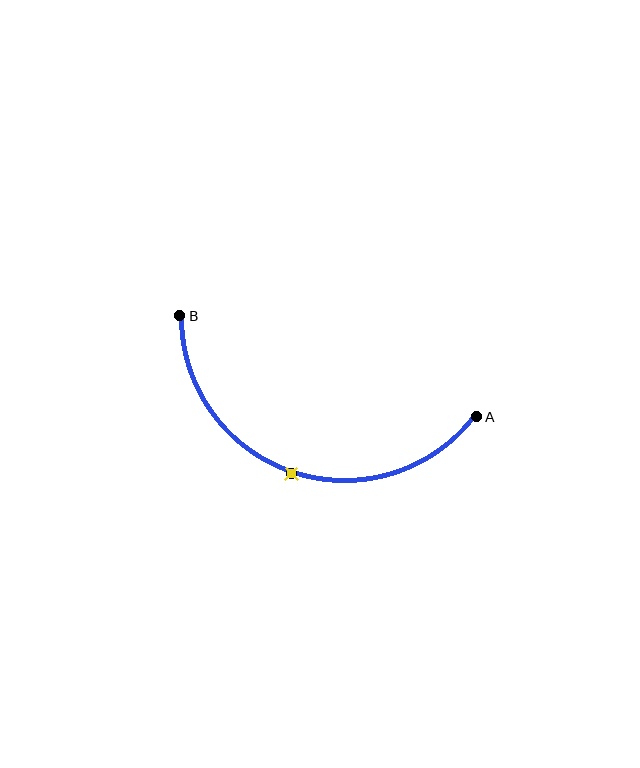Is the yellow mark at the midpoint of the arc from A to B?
Yes. The yellow mark lies on the arc at equal arc-length from both A and B — it is the arc midpoint.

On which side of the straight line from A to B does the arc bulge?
The arc bulges below the straight line connecting A and B.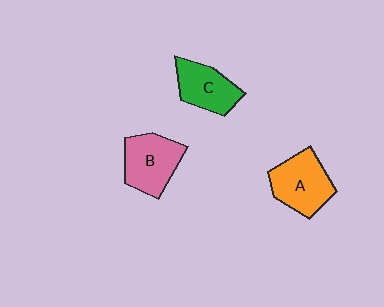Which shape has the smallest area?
Shape C (green).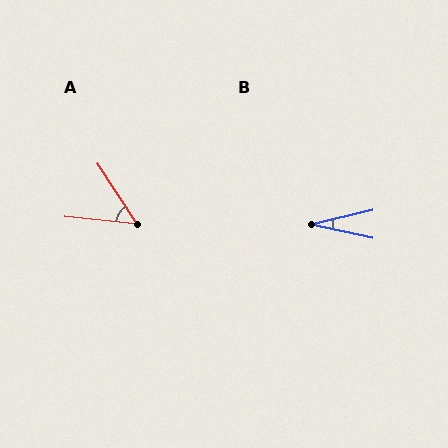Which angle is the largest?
A, at approximately 51 degrees.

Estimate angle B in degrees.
Approximately 26 degrees.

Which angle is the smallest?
B, at approximately 26 degrees.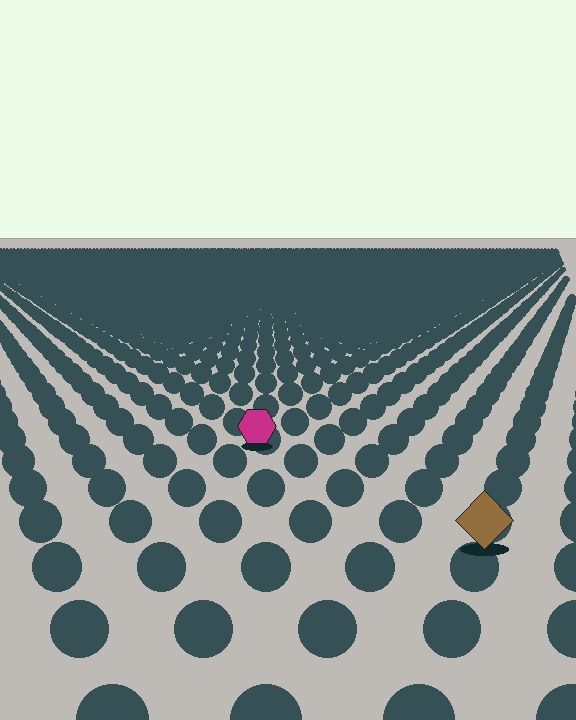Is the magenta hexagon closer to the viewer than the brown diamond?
No. The brown diamond is closer — you can tell from the texture gradient: the ground texture is coarser near it.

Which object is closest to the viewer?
The brown diamond is closest. The texture marks near it are larger and more spread out.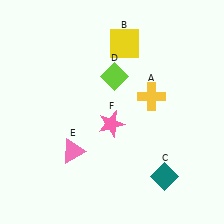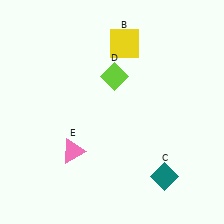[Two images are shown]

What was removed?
The pink star (F), the yellow cross (A) were removed in Image 2.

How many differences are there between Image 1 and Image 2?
There are 2 differences between the two images.